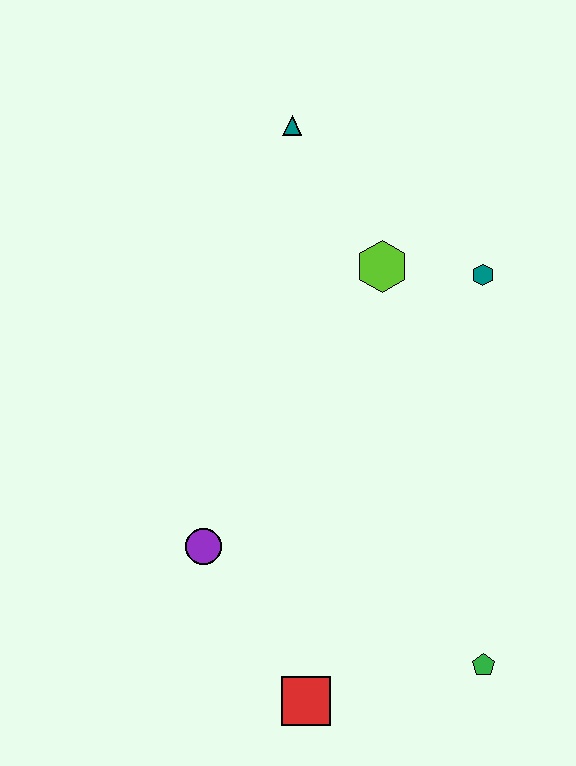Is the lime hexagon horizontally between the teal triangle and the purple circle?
No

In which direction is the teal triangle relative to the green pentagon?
The teal triangle is above the green pentagon.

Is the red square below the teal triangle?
Yes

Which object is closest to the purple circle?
The red square is closest to the purple circle.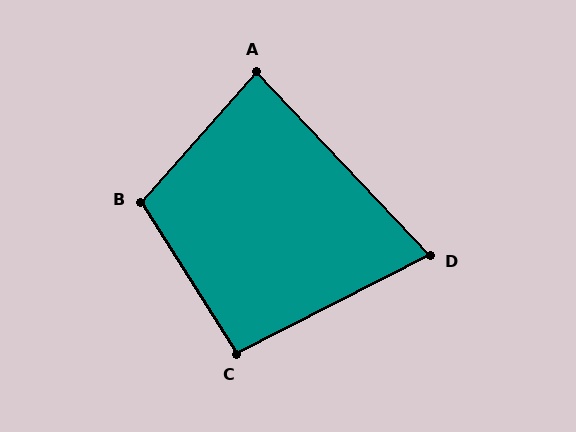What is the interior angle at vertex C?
Approximately 95 degrees (obtuse).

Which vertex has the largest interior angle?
B, at approximately 106 degrees.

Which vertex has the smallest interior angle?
D, at approximately 74 degrees.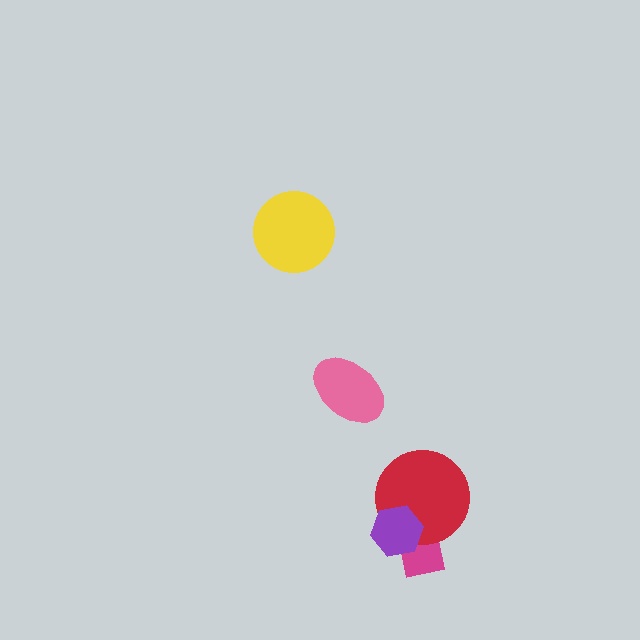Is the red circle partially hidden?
Yes, it is partially covered by another shape.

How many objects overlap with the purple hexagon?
2 objects overlap with the purple hexagon.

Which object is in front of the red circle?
The purple hexagon is in front of the red circle.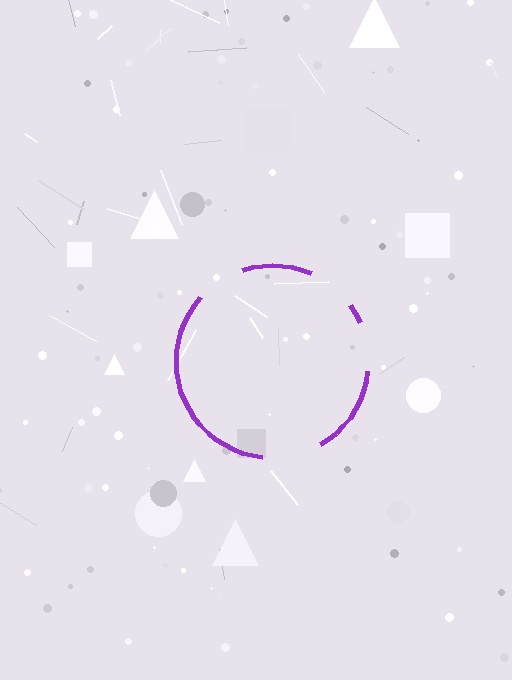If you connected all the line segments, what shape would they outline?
They would outline a circle.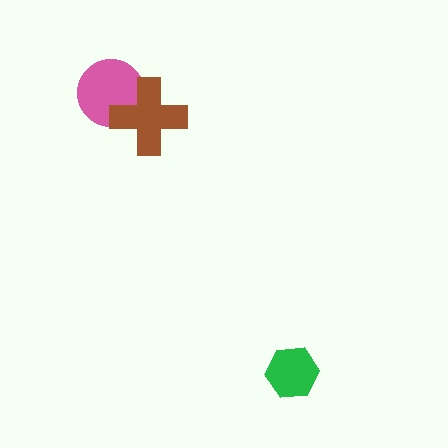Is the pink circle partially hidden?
Yes, it is partially covered by another shape.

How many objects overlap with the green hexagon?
0 objects overlap with the green hexagon.